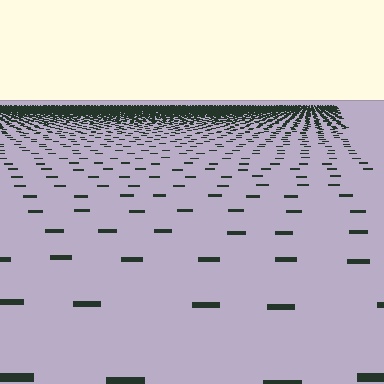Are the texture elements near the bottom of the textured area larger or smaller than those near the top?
Larger. Near the bottom, elements are closer to the viewer and appear at a bigger on-screen size.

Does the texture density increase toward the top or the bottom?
Density increases toward the top.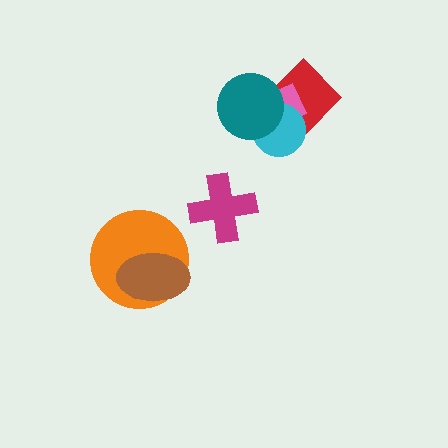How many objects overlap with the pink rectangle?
3 objects overlap with the pink rectangle.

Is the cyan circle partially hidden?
Yes, it is partially covered by another shape.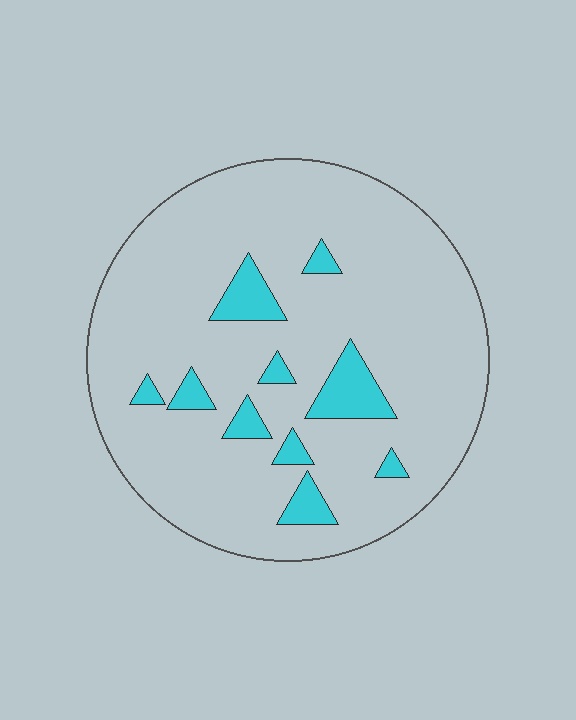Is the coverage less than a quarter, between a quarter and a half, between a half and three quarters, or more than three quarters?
Less than a quarter.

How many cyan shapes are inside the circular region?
10.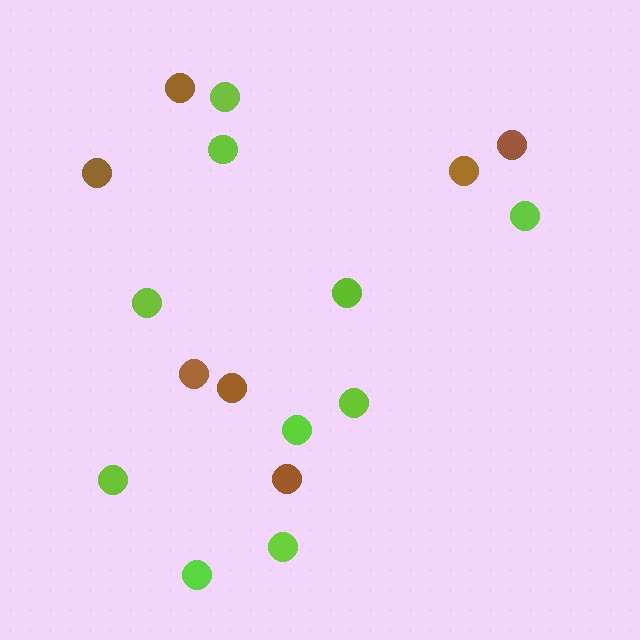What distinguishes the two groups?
There are 2 groups: one group of lime circles (10) and one group of brown circles (7).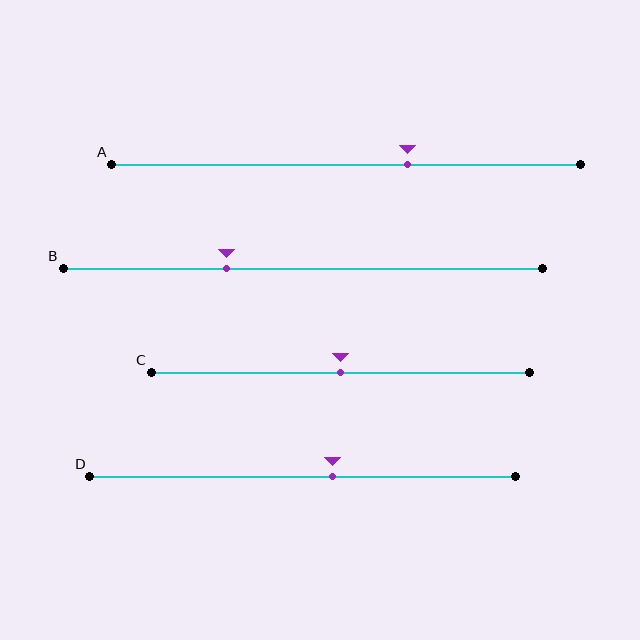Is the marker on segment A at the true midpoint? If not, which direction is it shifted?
No, the marker on segment A is shifted to the right by about 13% of the segment length.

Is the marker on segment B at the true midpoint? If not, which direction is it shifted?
No, the marker on segment B is shifted to the left by about 16% of the segment length.